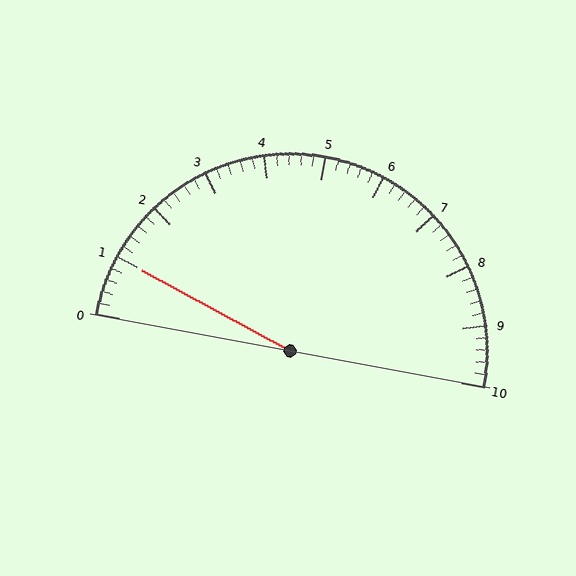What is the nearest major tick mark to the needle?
The nearest major tick mark is 1.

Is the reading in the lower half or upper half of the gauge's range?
The reading is in the lower half of the range (0 to 10).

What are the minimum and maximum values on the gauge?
The gauge ranges from 0 to 10.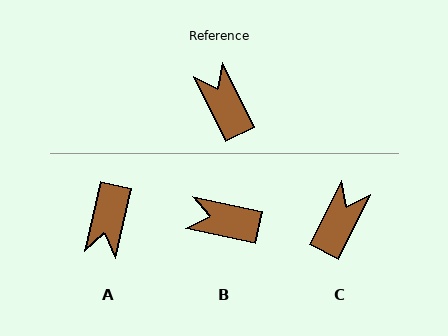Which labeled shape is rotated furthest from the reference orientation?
A, about 141 degrees away.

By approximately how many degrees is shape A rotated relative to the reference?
Approximately 141 degrees counter-clockwise.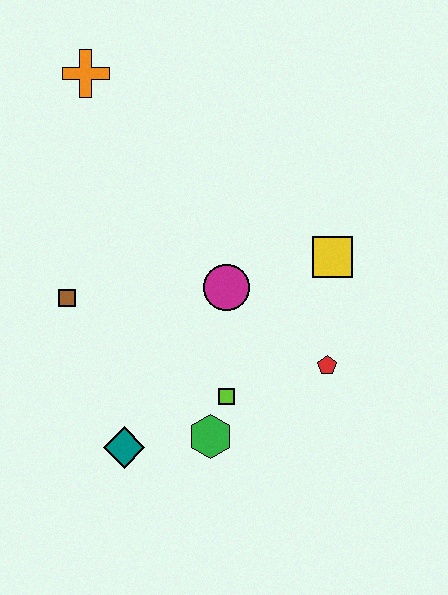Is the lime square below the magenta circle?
Yes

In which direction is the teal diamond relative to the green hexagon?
The teal diamond is to the left of the green hexagon.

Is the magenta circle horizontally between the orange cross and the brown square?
No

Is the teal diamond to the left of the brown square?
No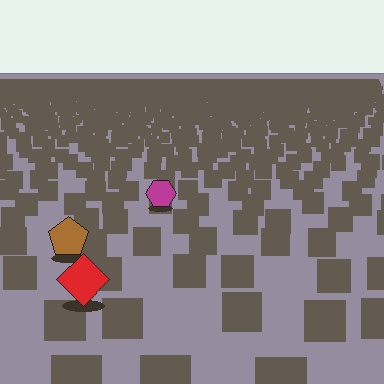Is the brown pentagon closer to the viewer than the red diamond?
No. The red diamond is closer — you can tell from the texture gradient: the ground texture is coarser near it.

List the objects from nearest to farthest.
From nearest to farthest: the red diamond, the brown pentagon, the magenta hexagon.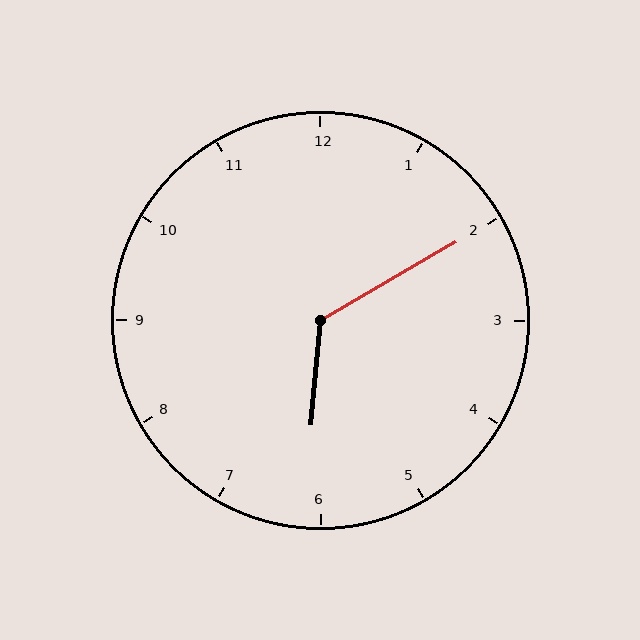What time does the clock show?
6:10.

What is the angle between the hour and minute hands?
Approximately 125 degrees.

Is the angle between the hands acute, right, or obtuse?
It is obtuse.